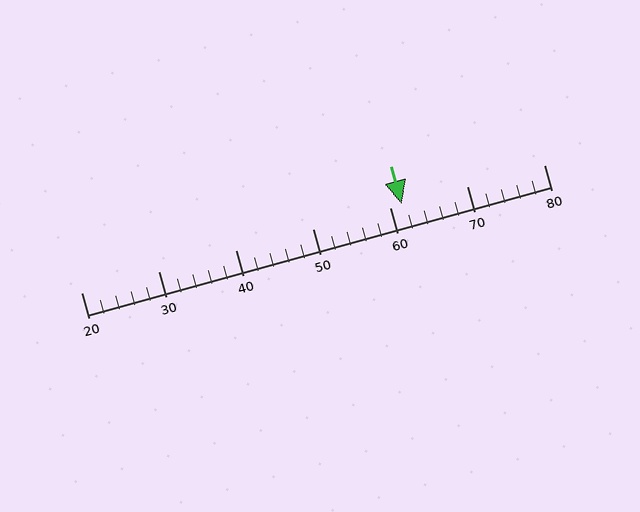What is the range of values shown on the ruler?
The ruler shows values from 20 to 80.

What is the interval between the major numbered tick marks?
The major tick marks are spaced 10 units apart.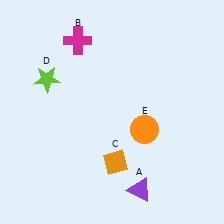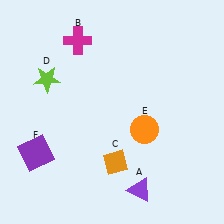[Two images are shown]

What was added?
A purple square (F) was added in Image 2.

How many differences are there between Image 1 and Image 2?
There is 1 difference between the two images.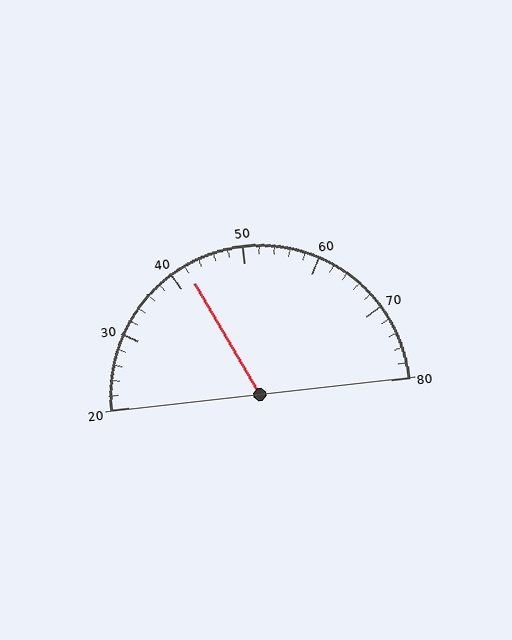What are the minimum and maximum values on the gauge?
The gauge ranges from 20 to 80.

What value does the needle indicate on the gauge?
The needle indicates approximately 42.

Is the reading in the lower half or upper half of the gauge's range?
The reading is in the lower half of the range (20 to 80).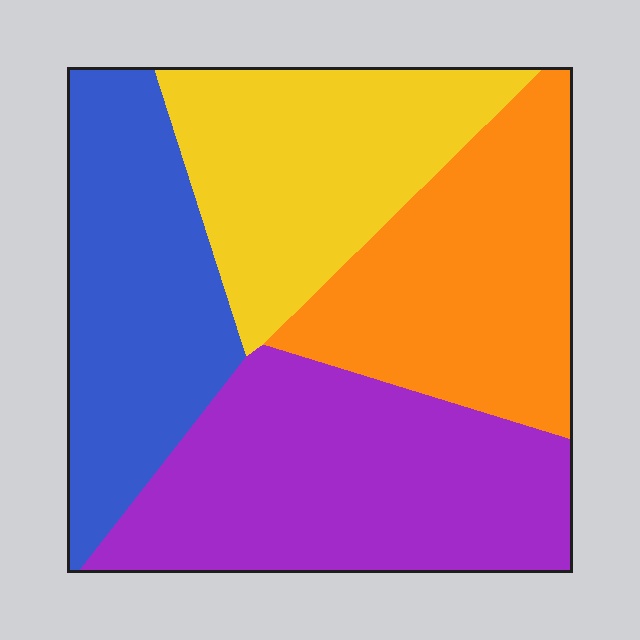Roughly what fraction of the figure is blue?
Blue takes up about one quarter (1/4) of the figure.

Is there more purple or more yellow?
Purple.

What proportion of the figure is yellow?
Yellow covers 22% of the figure.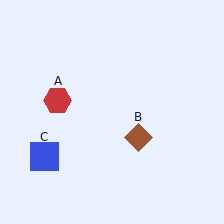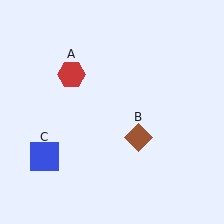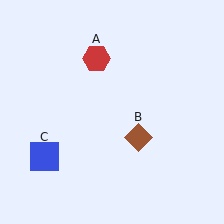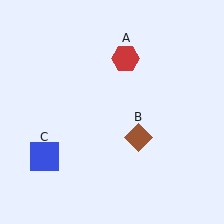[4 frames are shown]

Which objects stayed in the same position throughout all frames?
Brown diamond (object B) and blue square (object C) remained stationary.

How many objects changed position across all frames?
1 object changed position: red hexagon (object A).